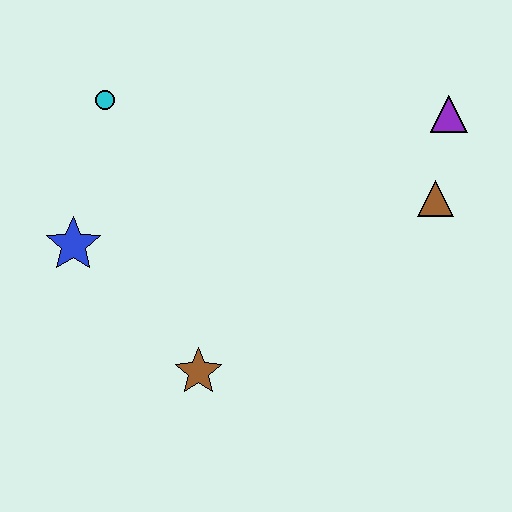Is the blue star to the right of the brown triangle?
No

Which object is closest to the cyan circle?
The blue star is closest to the cyan circle.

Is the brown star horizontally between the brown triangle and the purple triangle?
No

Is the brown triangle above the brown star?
Yes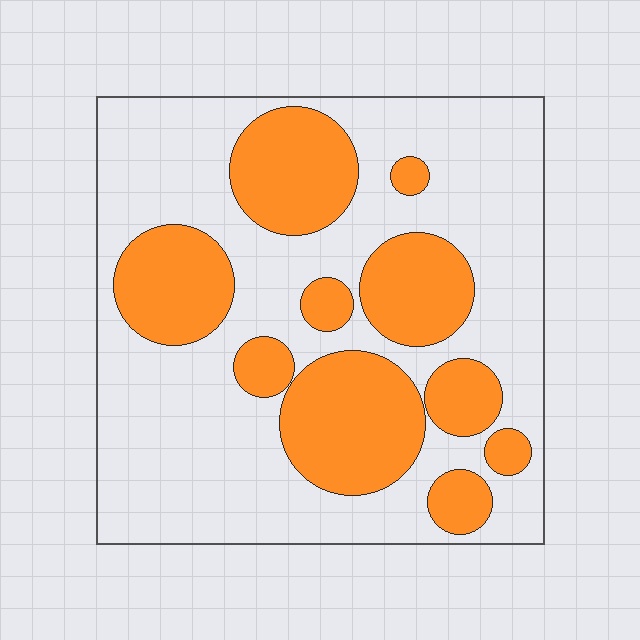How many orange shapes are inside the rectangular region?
10.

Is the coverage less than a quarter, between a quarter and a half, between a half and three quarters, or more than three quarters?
Between a quarter and a half.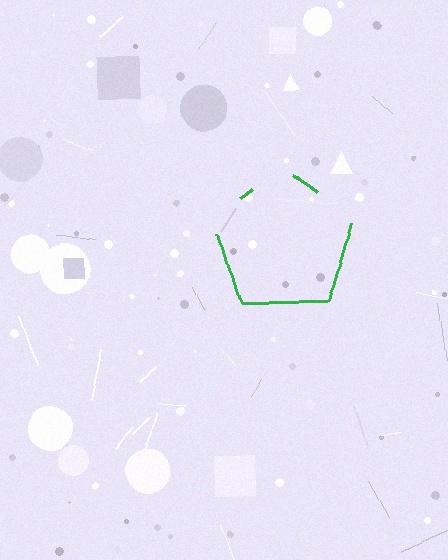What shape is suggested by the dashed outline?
The dashed outline suggests a pentagon.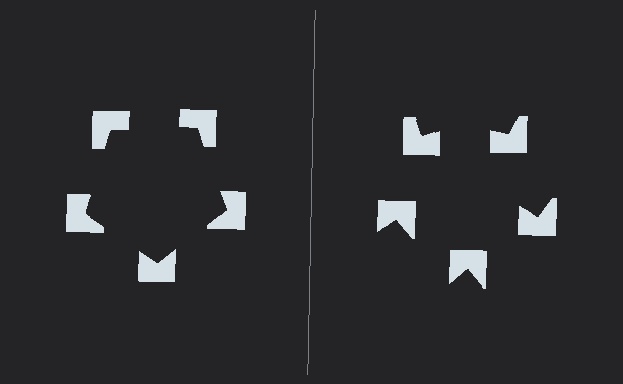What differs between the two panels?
The notched squares are positioned identically on both sides; only the wedge orientations differ. On the left they align to a pentagon; on the right they are misaligned.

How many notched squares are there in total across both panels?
10 — 5 on each side.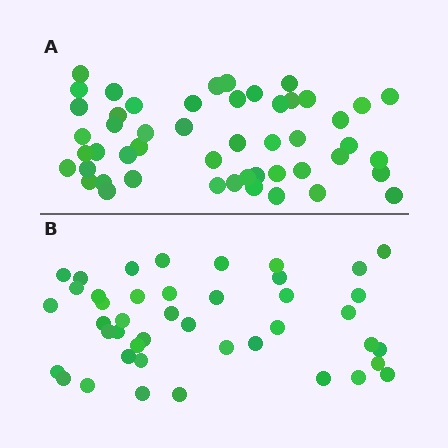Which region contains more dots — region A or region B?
Region A (the top region) has more dots.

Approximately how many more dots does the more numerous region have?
Region A has roughly 8 or so more dots than region B.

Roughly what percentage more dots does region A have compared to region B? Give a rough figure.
About 15% more.